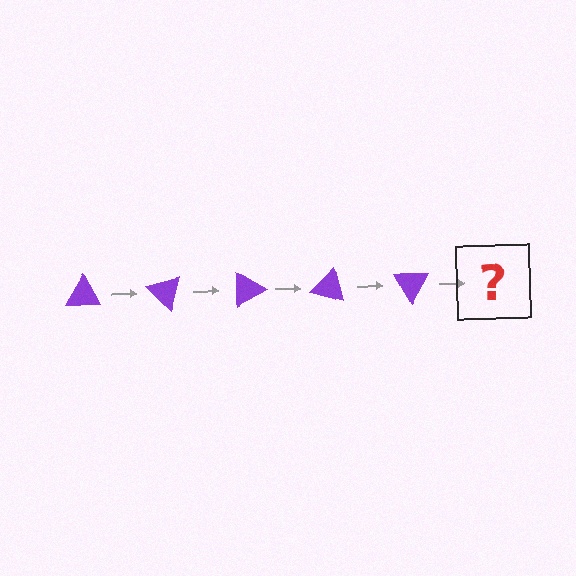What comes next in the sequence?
The next element should be a purple triangle rotated 225 degrees.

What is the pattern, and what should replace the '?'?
The pattern is that the triangle rotates 45 degrees each step. The '?' should be a purple triangle rotated 225 degrees.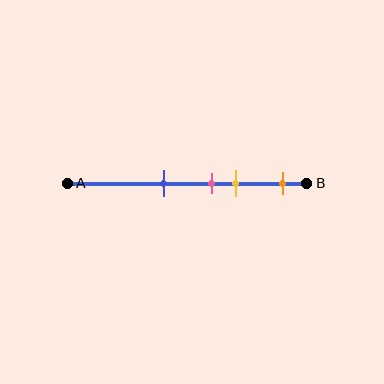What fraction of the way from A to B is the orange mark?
The orange mark is approximately 90% (0.9) of the way from A to B.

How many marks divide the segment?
There are 4 marks dividing the segment.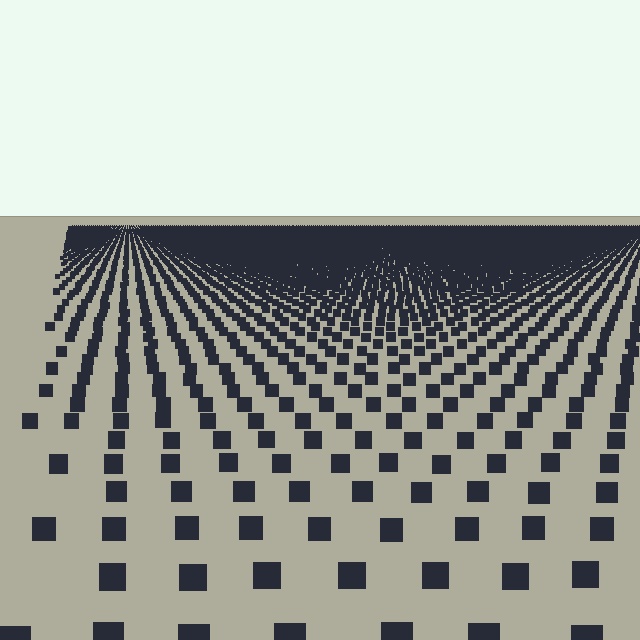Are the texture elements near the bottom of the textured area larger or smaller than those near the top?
Larger. Near the bottom, elements are closer to the viewer and appear at a bigger on-screen size.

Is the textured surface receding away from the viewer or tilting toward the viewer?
The surface is receding away from the viewer. Texture elements get smaller and denser toward the top.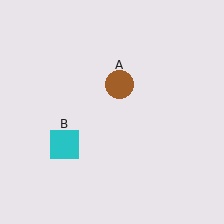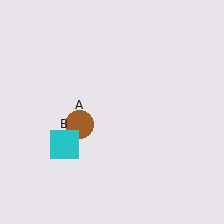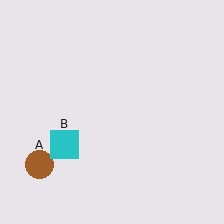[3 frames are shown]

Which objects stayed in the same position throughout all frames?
Cyan square (object B) remained stationary.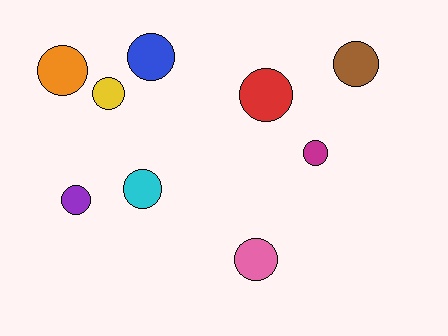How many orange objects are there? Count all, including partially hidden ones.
There is 1 orange object.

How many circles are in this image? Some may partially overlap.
There are 9 circles.